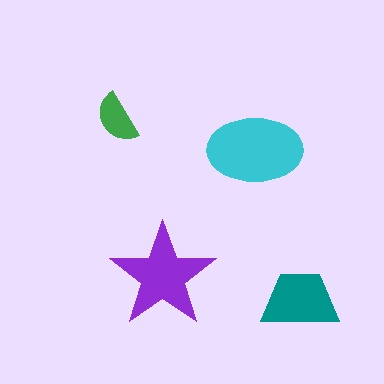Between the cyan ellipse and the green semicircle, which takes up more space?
The cyan ellipse.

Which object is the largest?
The cyan ellipse.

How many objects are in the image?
There are 4 objects in the image.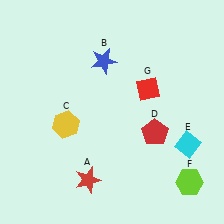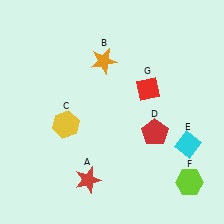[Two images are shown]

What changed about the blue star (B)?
In Image 1, B is blue. In Image 2, it changed to orange.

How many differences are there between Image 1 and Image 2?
There is 1 difference between the two images.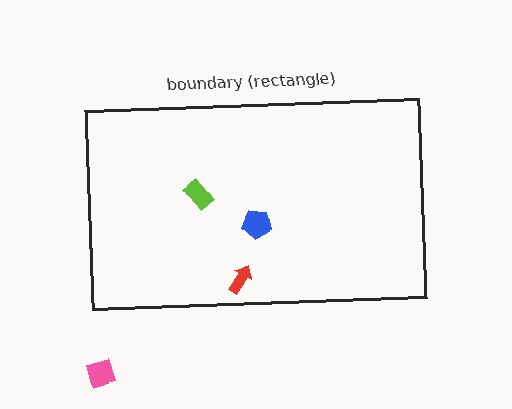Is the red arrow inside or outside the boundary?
Inside.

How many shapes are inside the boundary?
3 inside, 1 outside.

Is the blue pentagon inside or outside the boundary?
Inside.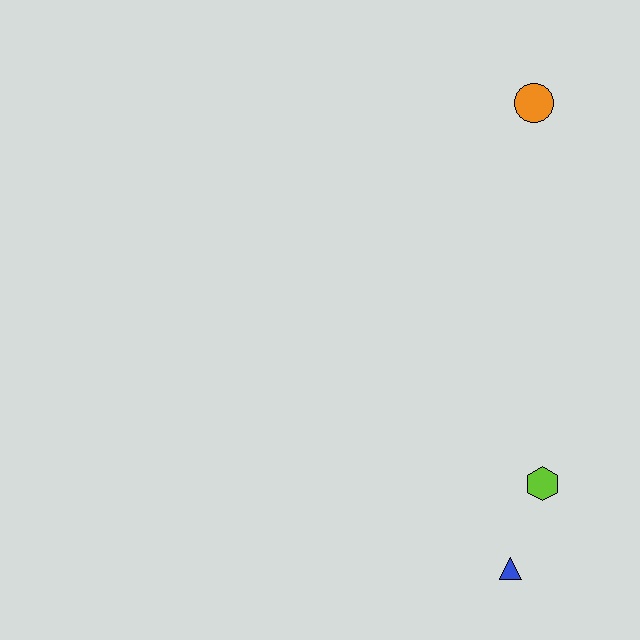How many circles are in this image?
There is 1 circle.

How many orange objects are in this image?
There is 1 orange object.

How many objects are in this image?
There are 3 objects.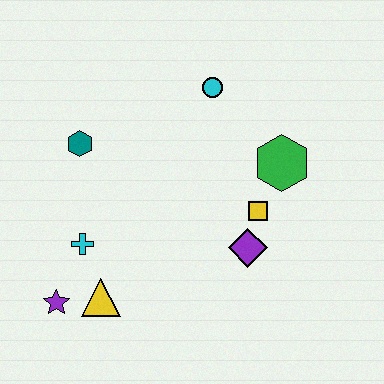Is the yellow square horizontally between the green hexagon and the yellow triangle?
Yes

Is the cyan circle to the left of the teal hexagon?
No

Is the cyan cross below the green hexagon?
Yes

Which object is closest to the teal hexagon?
The cyan cross is closest to the teal hexagon.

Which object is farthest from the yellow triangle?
The cyan circle is farthest from the yellow triangle.